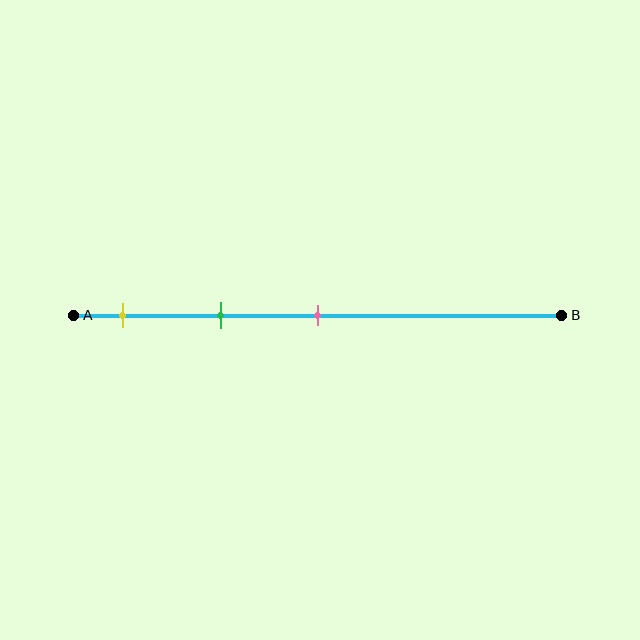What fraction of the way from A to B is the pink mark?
The pink mark is approximately 50% (0.5) of the way from A to B.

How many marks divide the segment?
There are 3 marks dividing the segment.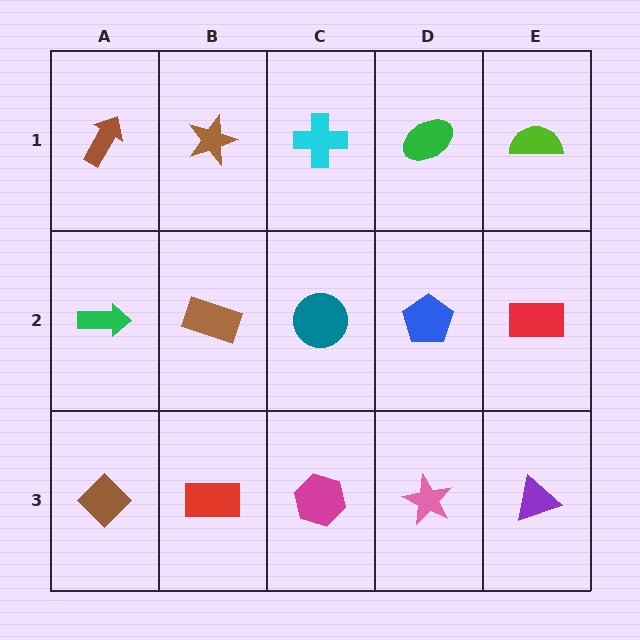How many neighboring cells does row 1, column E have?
2.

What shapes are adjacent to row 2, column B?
A brown star (row 1, column B), a red rectangle (row 3, column B), a green arrow (row 2, column A), a teal circle (row 2, column C).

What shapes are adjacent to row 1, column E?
A red rectangle (row 2, column E), a green ellipse (row 1, column D).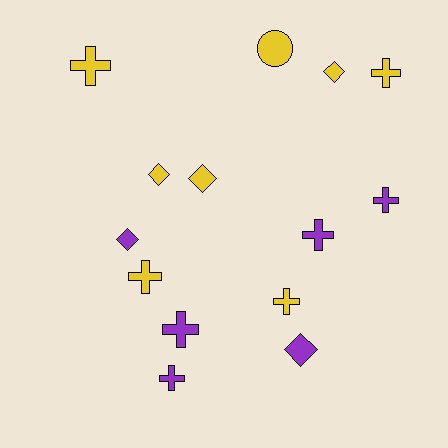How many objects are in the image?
There are 14 objects.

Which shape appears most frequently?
Cross, with 8 objects.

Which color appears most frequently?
Yellow, with 8 objects.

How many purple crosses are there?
There are 4 purple crosses.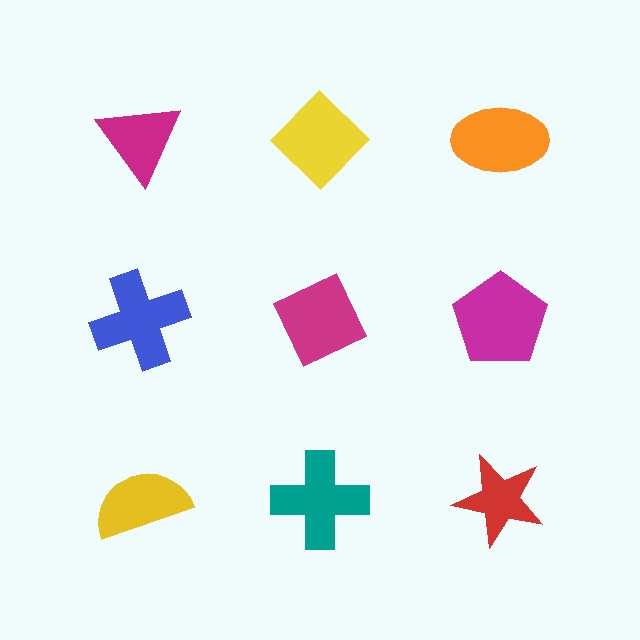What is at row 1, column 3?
An orange ellipse.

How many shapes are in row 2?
3 shapes.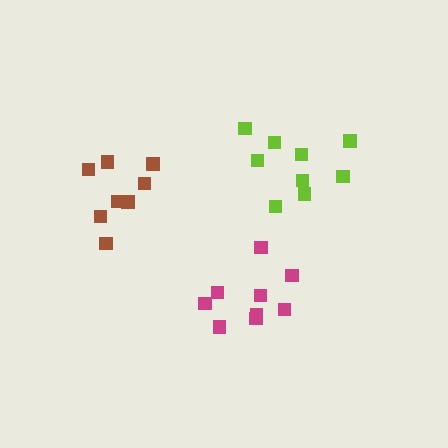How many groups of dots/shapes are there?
There are 3 groups.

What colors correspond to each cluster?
The clusters are colored: lime, brown, magenta.